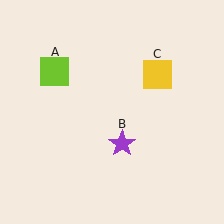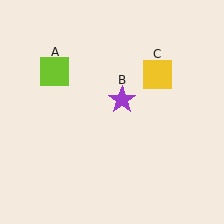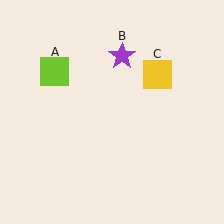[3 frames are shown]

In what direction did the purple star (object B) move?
The purple star (object B) moved up.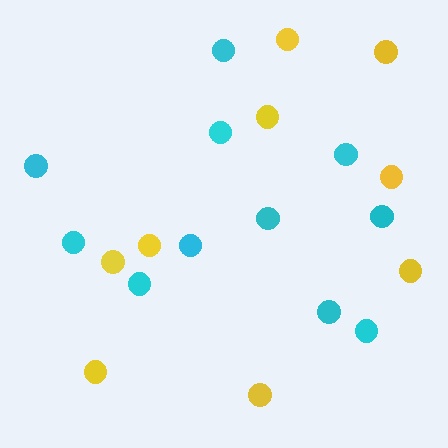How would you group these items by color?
There are 2 groups: one group of yellow circles (9) and one group of cyan circles (11).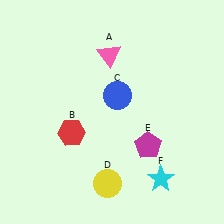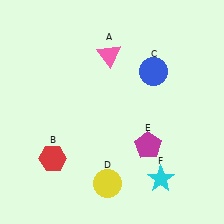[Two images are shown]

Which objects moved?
The objects that moved are: the red hexagon (B), the blue circle (C).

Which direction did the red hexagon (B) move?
The red hexagon (B) moved down.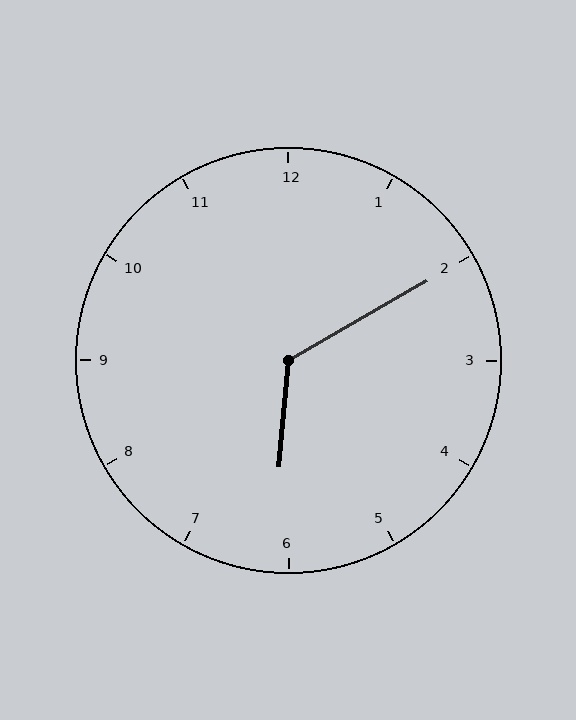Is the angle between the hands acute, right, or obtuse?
It is obtuse.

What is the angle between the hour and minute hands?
Approximately 125 degrees.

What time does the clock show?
6:10.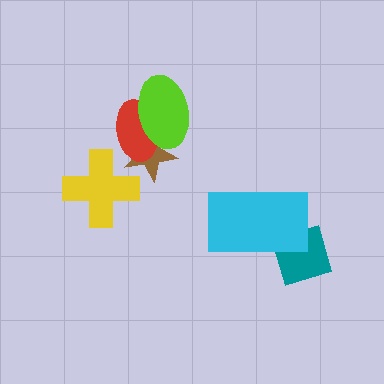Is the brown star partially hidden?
Yes, it is partially covered by another shape.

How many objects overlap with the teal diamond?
1 object overlaps with the teal diamond.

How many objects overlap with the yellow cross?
1 object overlaps with the yellow cross.